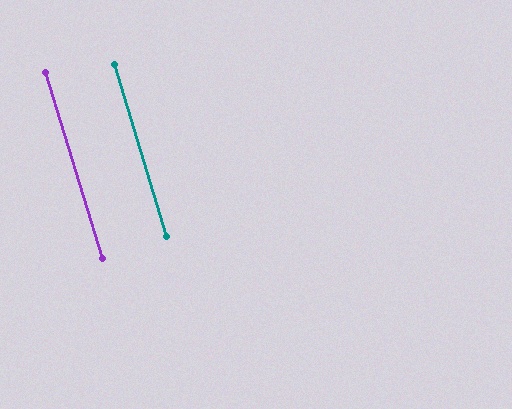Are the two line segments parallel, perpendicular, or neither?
Parallel — their directions differ by only 0.3°.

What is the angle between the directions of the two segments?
Approximately 0 degrees.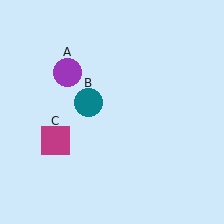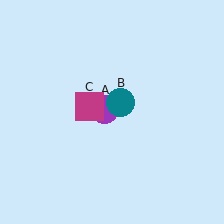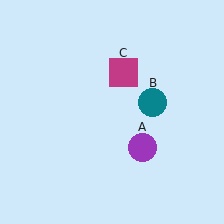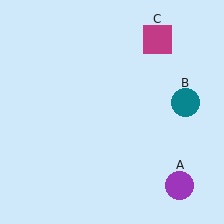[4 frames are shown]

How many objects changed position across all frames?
3 objects changed position: purple circle (object A), teal circle (object B), magenta square (object C).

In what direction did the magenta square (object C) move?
The magenta square (object C) moved up and to the right.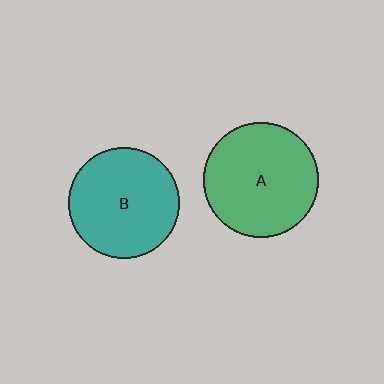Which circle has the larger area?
Circle A (green).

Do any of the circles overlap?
No, none of the circles overlap.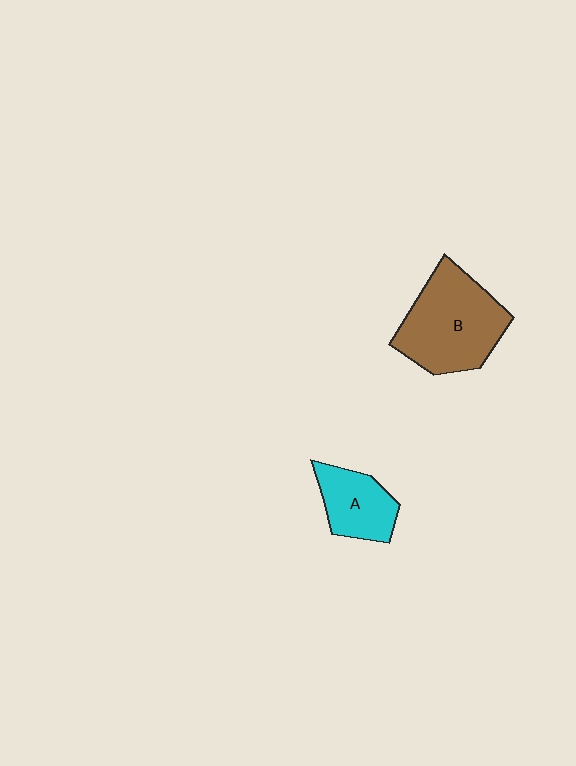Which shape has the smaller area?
Shape A (cyan).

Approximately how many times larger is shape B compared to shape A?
Approximately 1.9 times.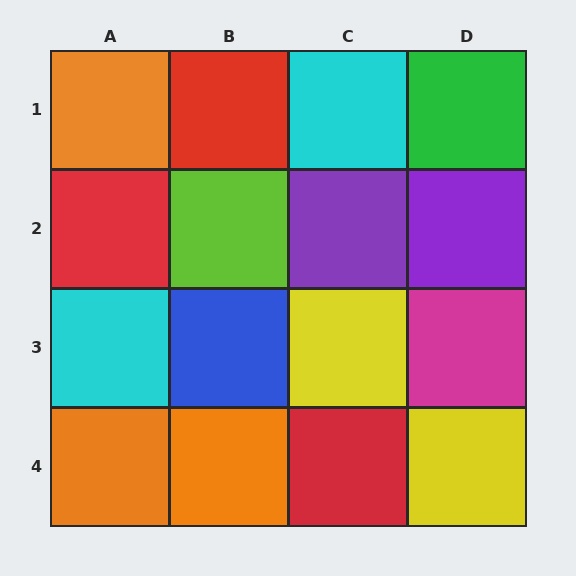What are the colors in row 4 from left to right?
Orange, orange, red, yellow.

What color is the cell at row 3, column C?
Yellow.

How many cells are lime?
1 cell is lime.